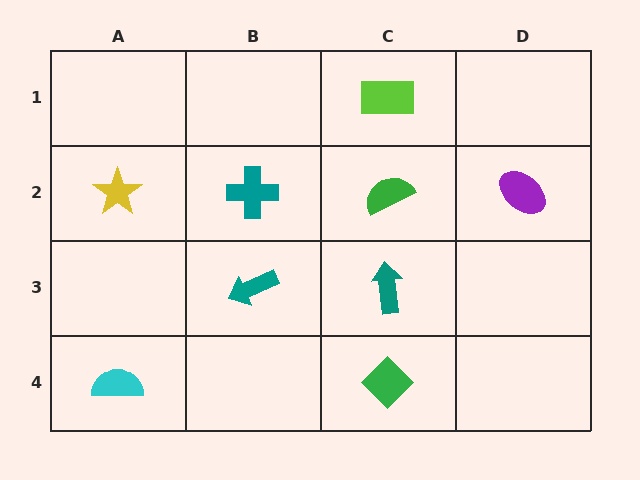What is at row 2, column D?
A purple ellipse.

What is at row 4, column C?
A green diamond.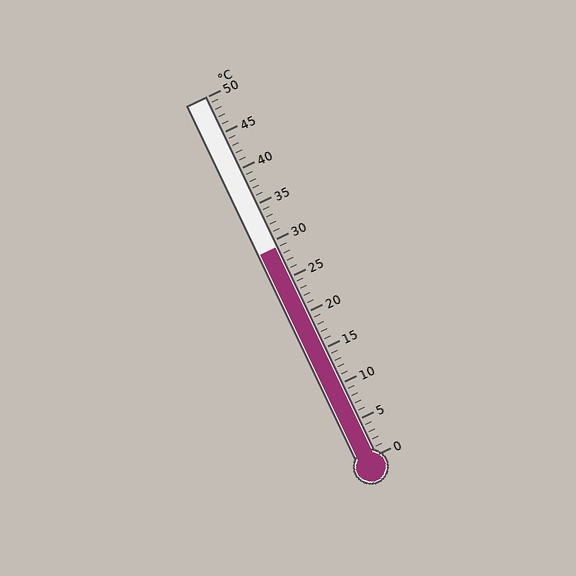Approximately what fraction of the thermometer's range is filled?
The thermometer is filled to approximately 60% of its range.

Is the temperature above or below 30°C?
The temperature is below 30°C.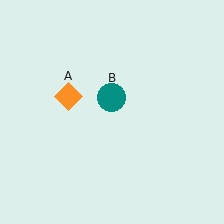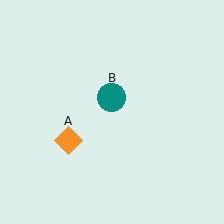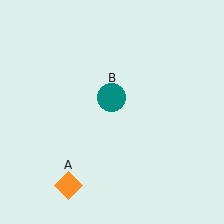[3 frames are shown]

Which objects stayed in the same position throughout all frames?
Teal circle (object B) remained stationary.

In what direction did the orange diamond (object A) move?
The orange diamond (object A) moved down.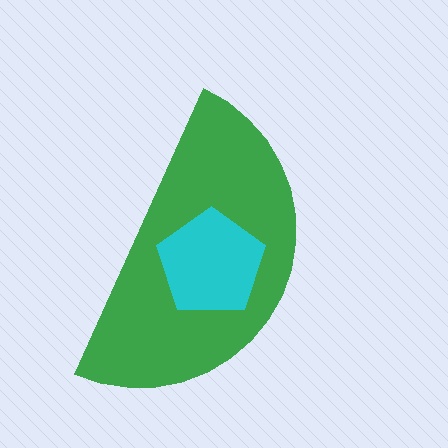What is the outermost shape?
The green semicircle.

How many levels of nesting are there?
2.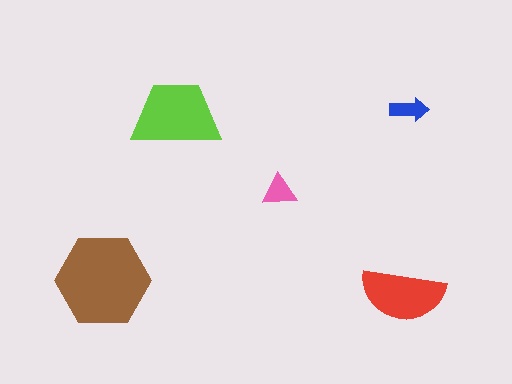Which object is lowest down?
The red semicircle is bottommost.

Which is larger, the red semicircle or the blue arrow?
The red semicircle.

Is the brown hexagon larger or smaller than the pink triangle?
Larger.